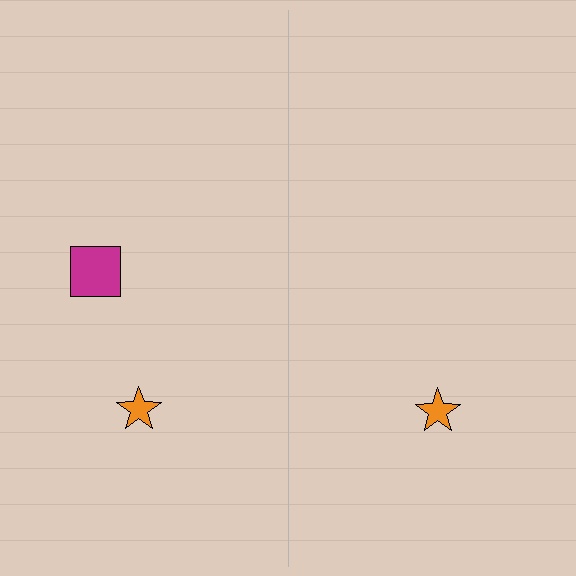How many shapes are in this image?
There are 3 shapes in this image.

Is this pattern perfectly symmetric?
No, the pattern is not perfectly symmetric. A magenta square is missing from the right side.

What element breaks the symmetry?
A magenta square is missing from the right side.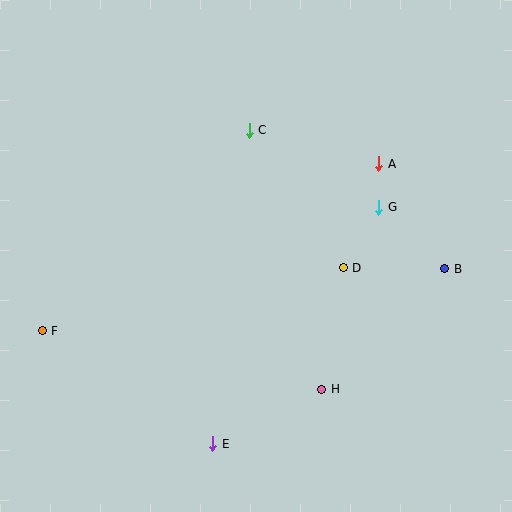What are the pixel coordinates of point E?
Point E is at (213, 444).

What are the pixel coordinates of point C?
Point C is at (249, 130).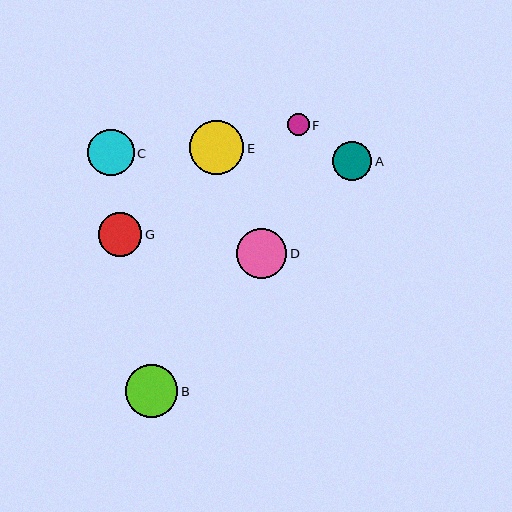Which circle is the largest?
Circle E is the largest with a size of approximately 54 pixels.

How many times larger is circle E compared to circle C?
Circle E is approximately 1.1 times the size of circle C.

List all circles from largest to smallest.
From largest to smallest: E, B, D, C, G, A, F.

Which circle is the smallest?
Circle F is the smallest with a size of approximately 22 pixels.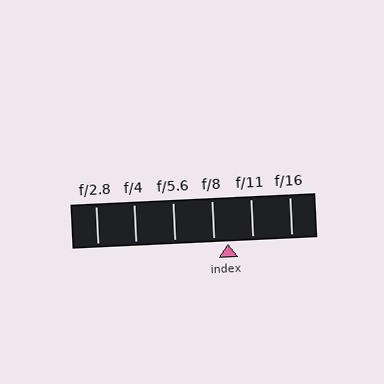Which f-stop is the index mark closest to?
The index mark is closest to f/8.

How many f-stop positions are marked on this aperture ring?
There are 6 f-stop positions marked.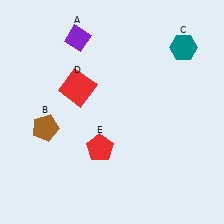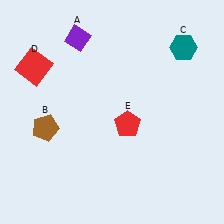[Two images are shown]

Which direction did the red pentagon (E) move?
The red pentagon (E) moved right.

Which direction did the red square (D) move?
The red square (D) moved left.